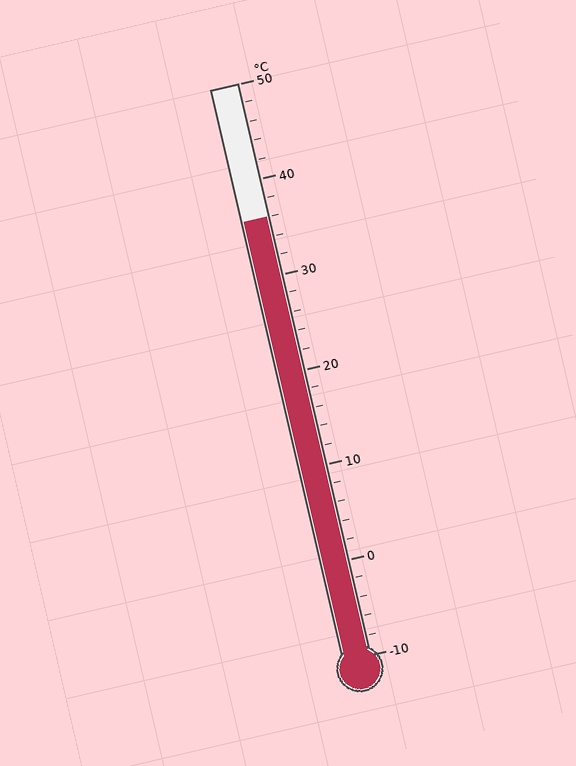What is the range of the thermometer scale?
The thermometer scale ranges from -10°C to 50°C.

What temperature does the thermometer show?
The thermometer shows approximately 36°C.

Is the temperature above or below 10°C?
The temperature is above 10°C.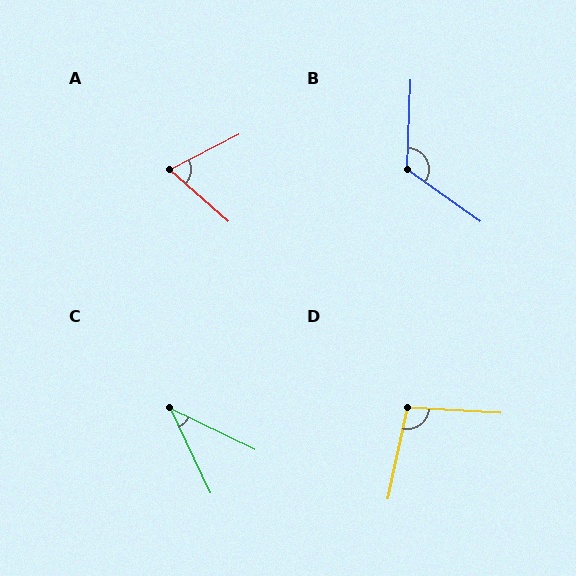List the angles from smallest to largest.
C (39°), A (68°), D (98°), B (123°).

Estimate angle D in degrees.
Approximately 98 degrees.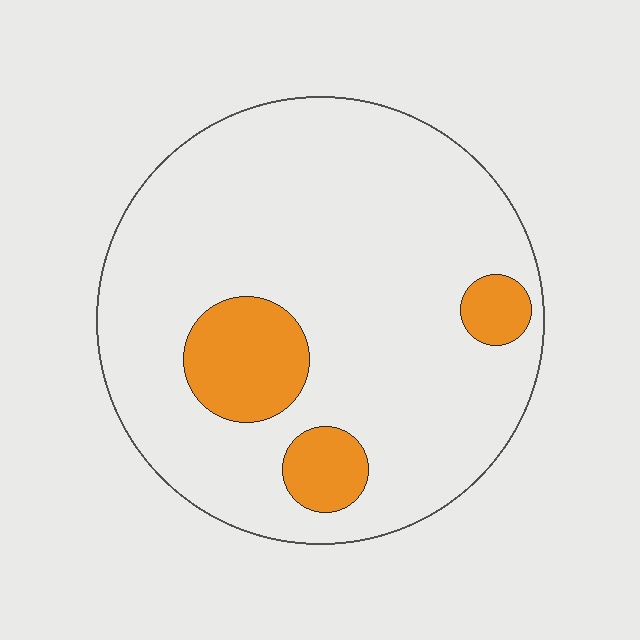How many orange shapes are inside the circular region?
3.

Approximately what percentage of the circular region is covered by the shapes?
Approximately 15%.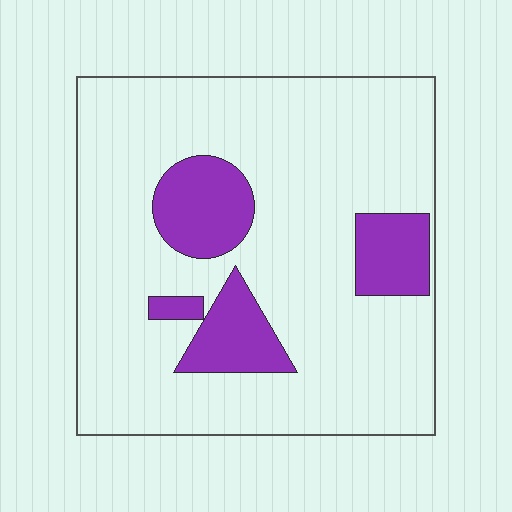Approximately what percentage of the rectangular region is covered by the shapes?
Approximately 20%.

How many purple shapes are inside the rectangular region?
4.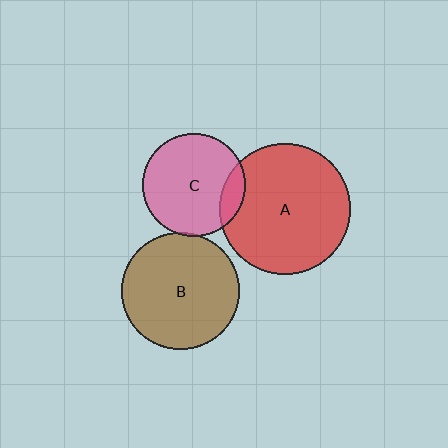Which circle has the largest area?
Circle A (red).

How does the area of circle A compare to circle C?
Approximately 1.6 times.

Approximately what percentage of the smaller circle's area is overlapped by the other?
Approximately 15%.